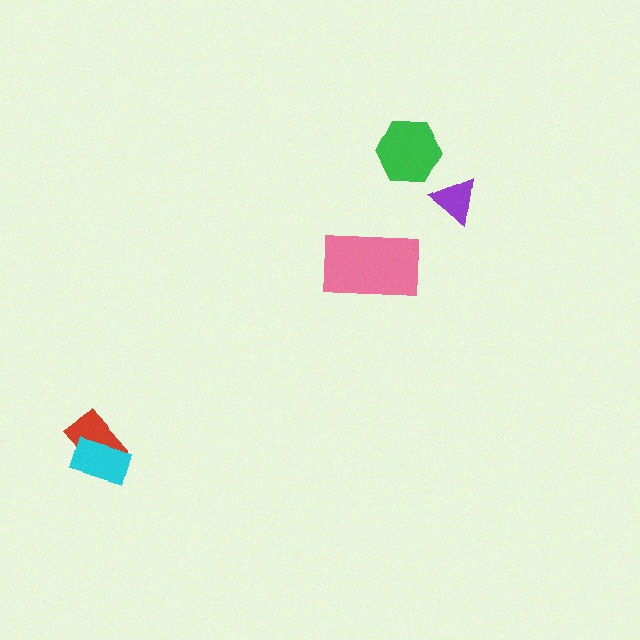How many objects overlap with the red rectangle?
1 object overlaps with the red rectangle.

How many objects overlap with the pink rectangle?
0 objects overlap with the pink rectangle.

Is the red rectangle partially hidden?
Yes, it is partially covered by another shape.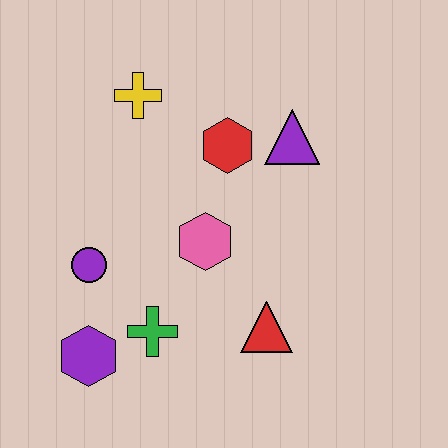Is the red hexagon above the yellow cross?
No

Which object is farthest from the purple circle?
The purple triangle is farthest from the purple circle.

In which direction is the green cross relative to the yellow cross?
The green cross is below the yellow cross.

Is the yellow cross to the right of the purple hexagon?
Yes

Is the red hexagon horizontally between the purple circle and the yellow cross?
No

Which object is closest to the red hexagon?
The purple triangle is closest to the red hexagon.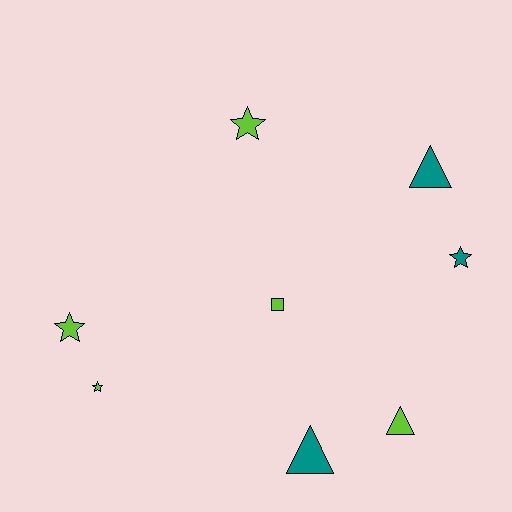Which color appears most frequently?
Lime, with 5 objects.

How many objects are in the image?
There are 8 objects.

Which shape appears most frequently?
Star, with 4 objects.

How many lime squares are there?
There is 1 lime square.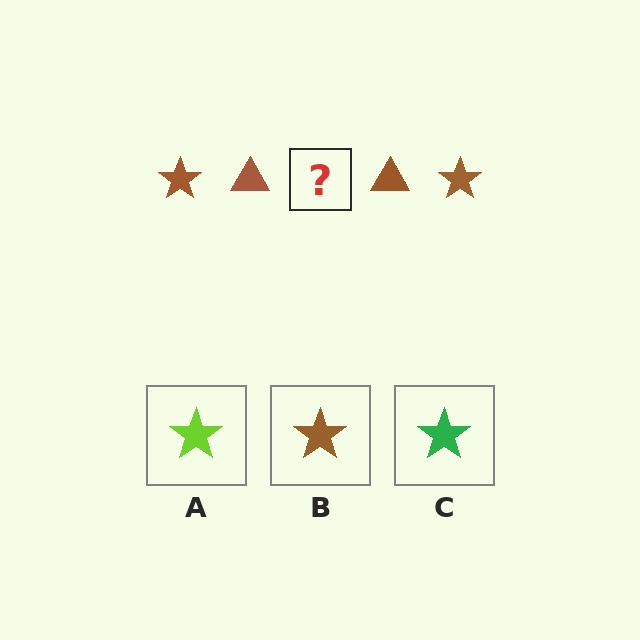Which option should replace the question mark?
Option B.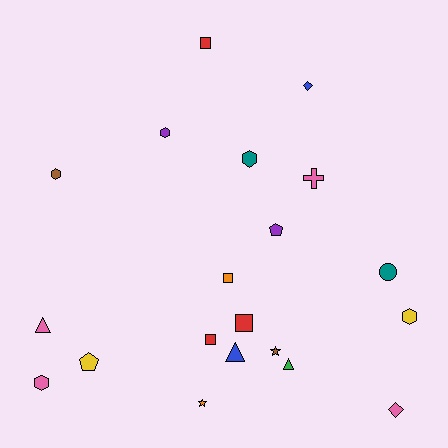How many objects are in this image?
There are 20 objects.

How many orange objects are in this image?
There are 2 orange objects.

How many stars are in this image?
There are 2 stars.